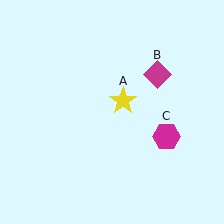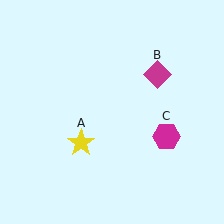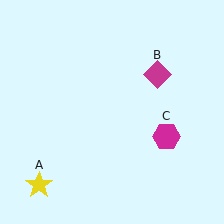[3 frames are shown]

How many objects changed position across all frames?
1 object changed position: yellow star (object A).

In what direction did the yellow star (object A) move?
The yellow star (object A) moved down and to the left.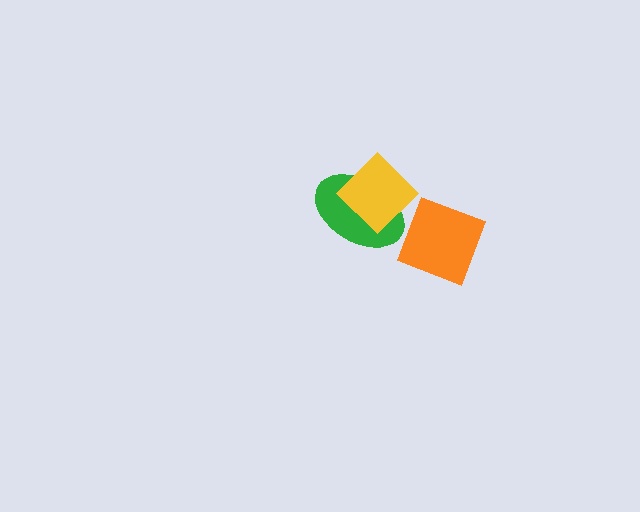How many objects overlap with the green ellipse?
1 object overlaps with the green ellipse.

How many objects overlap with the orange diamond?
1 object overlaps with the orange diamond.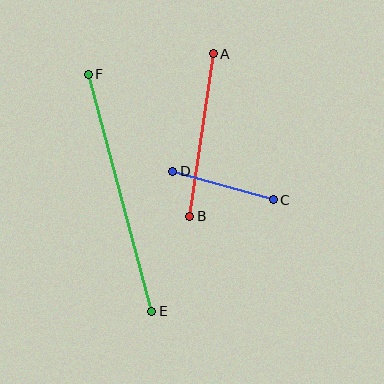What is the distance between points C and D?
The distance is approximately 104 pixels.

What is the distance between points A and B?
The distance is approximately 164 pixels.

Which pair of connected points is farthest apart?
Points E and F are farthest apart.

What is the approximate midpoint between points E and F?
The midpoint is at approximately (120, 193) pixels.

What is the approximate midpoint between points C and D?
The midpoint is at approximately (223, 186) pixels.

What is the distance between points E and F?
The distance is approximately 245 pixels.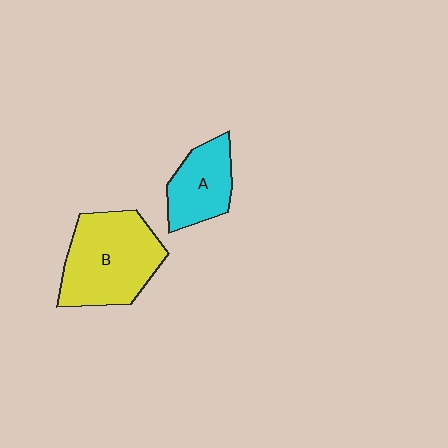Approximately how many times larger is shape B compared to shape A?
Approximately 1.7 times.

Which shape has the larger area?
Shape B (yellow).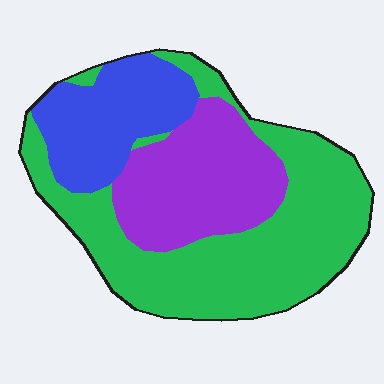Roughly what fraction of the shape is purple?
Purple takes up between a sixth and a third of the shape.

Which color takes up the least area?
Blue, at roughly 20%.